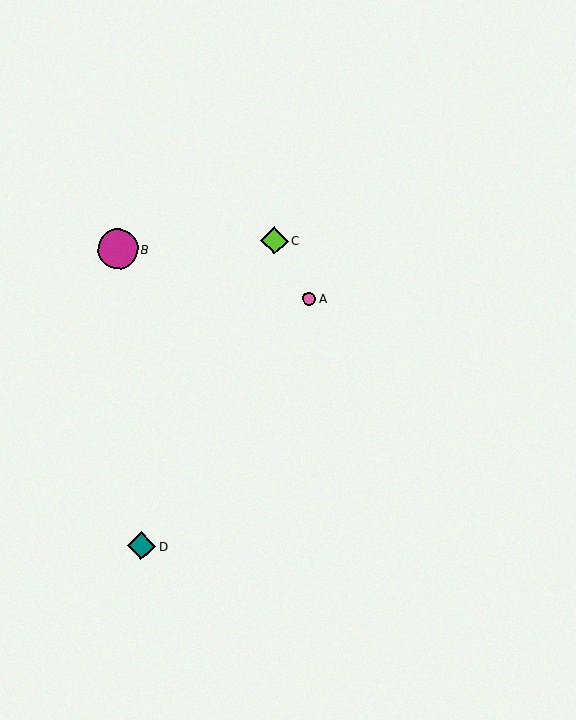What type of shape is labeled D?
Shape D is a teal diamond.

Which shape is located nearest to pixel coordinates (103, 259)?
The magenta circle (labeled B) at (118, 249) is nearest to that location.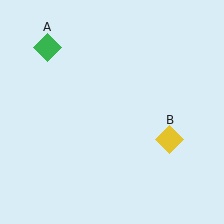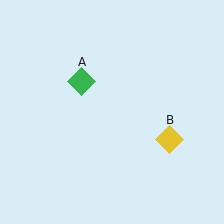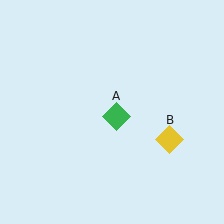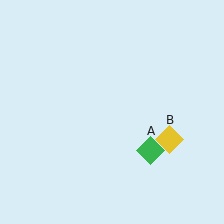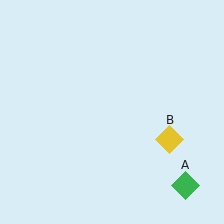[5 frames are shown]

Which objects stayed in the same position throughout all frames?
Yellow diamond (object B) remained stationary.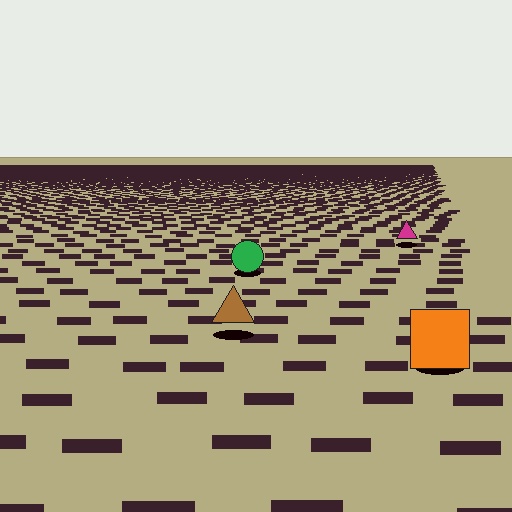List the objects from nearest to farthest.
From nearest to farthest: the orange square, the brown triangle, the green circle, the magenta triangle.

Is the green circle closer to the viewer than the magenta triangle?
Yes. The green circle is closer — you can tell from the texture gradient: the ground texture is coarser near it.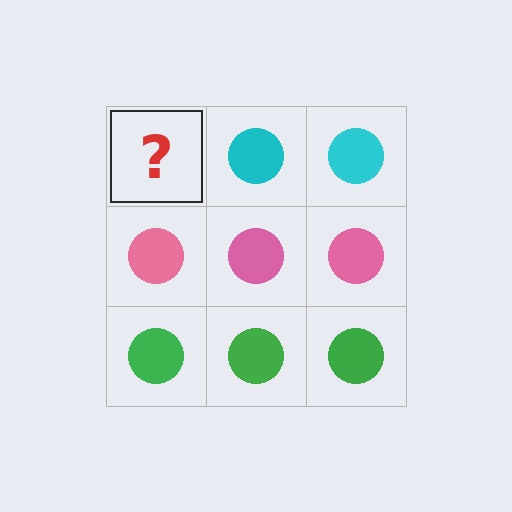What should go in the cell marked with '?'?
The missing cell should contain a cyan circle.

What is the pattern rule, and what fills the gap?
The rule is that each row has a consistent color. The gap should be filled with a cyan circle.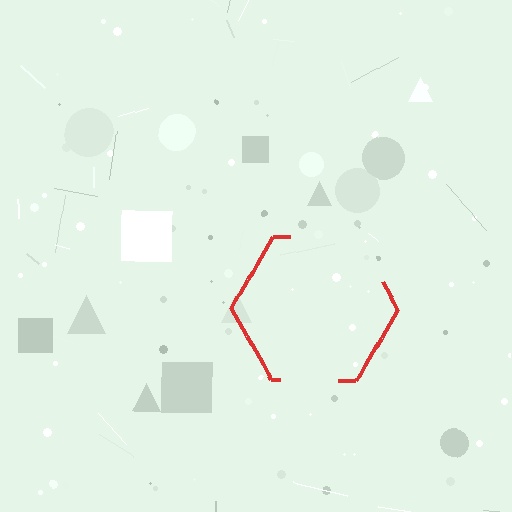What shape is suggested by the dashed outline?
The dashed outline suggests a hexagon.